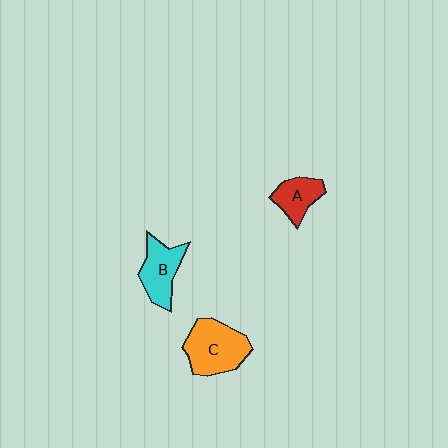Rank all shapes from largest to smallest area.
From largest to smallest: C (orange), B (cyan), A (red).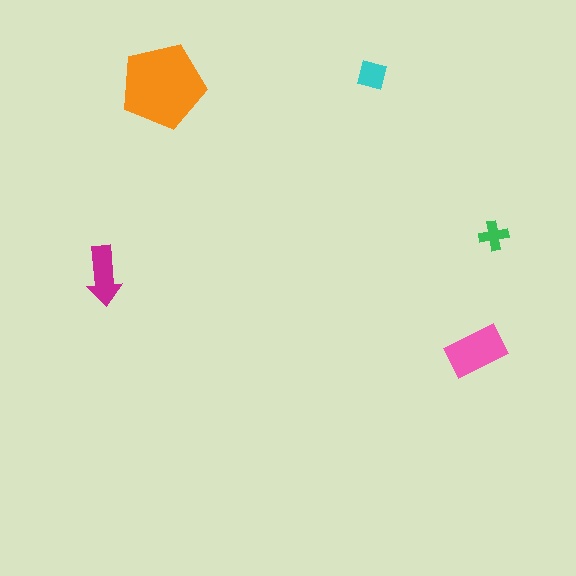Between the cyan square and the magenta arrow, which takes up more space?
The magenta arrow.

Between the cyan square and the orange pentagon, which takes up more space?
The orange pentagon.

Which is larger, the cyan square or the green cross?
The cyan square.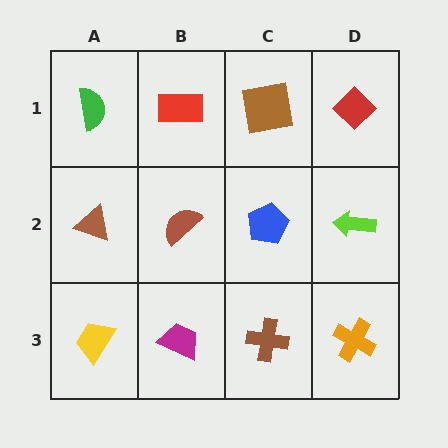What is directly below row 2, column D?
An orange cross.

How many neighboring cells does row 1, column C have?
3.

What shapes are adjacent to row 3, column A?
A brown triangle (row 2, column A), a magenta trapezoid (row 3, column B).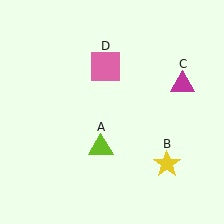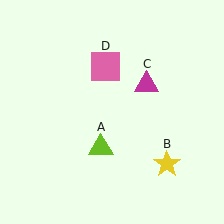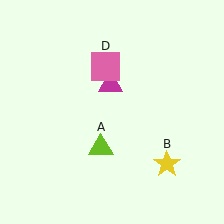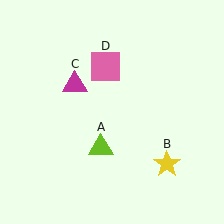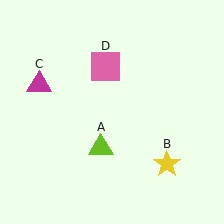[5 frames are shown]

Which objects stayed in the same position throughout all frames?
Lime triangle (object A) and yellow star (object B) and pink square (object D) remained stationary.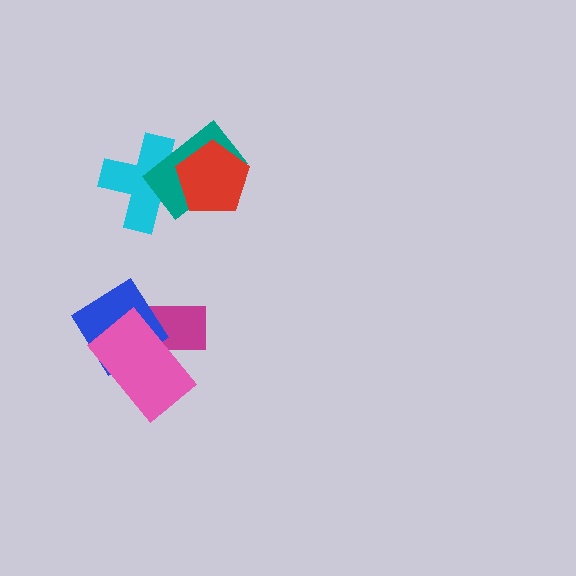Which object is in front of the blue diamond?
The pink rectangle is in front of the blue diamond.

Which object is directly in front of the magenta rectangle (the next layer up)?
The blue diamond is directly in front of the magenta rectangle.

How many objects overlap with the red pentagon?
2 objects overlap with the red pentagon.